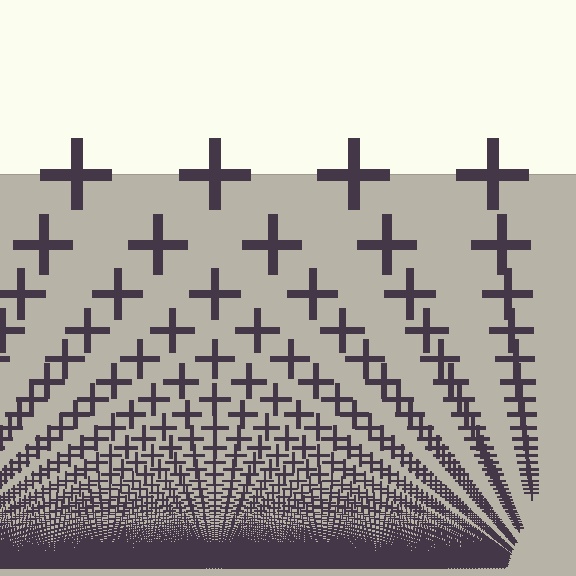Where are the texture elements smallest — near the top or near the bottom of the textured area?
Near the bottom.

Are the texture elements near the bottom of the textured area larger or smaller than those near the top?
Smaller. The gradient is inverted — elements near the bottom are smaller and denser.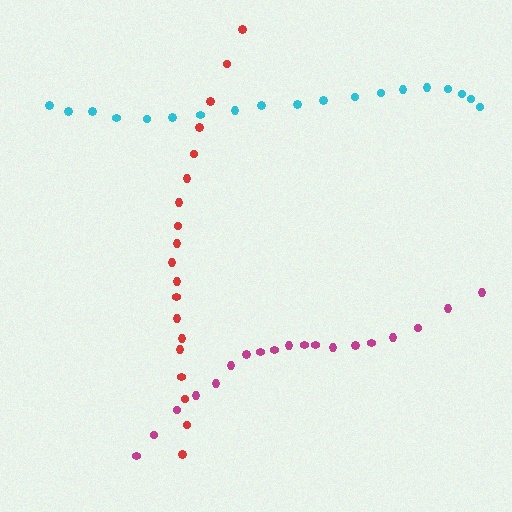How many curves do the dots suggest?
There are 3 distinct paths.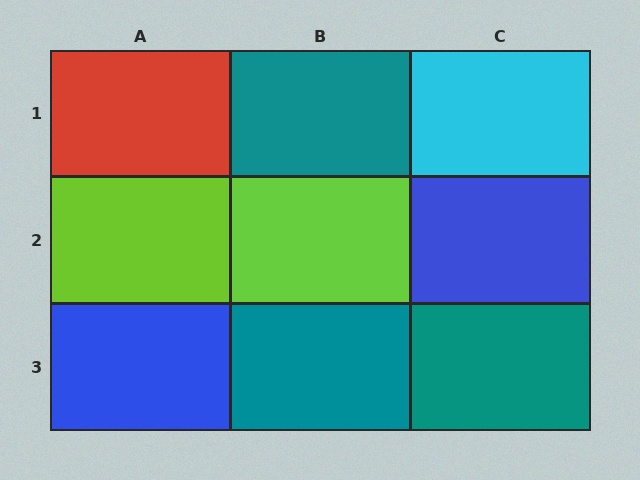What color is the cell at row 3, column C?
Teal.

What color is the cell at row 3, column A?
Blue.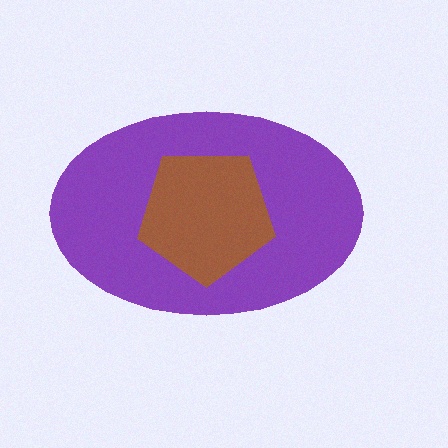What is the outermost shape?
The purple ellipse.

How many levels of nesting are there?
2.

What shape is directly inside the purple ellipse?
The brown pentagon.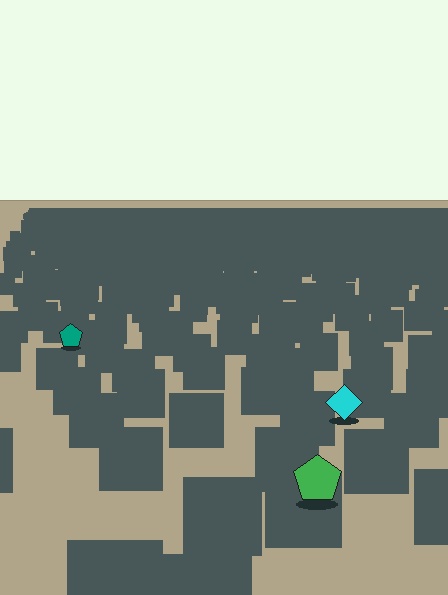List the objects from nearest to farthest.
From nearest to farthest: the green pentagon, the cyan diamond, the teal pentagon.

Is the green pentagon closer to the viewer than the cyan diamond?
Yes. The green pentagon is closer — you can tell from the texture gradient: the ground texture is coarser near it.